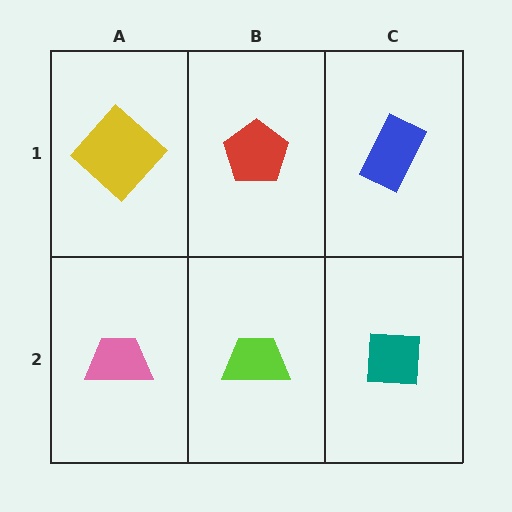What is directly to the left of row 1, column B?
A yellow diamond.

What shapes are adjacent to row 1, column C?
A teal square (row 2, column C), a red pentagon (row 1, column B).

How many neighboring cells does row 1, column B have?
3.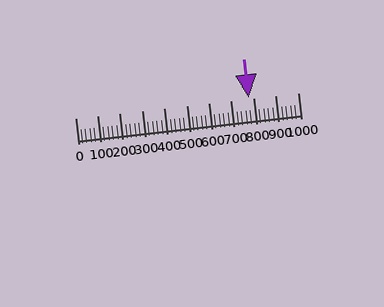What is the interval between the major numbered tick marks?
The major tick marks are spaced 100 units apart.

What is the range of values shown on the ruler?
The ruler shows values from 0 to 1000.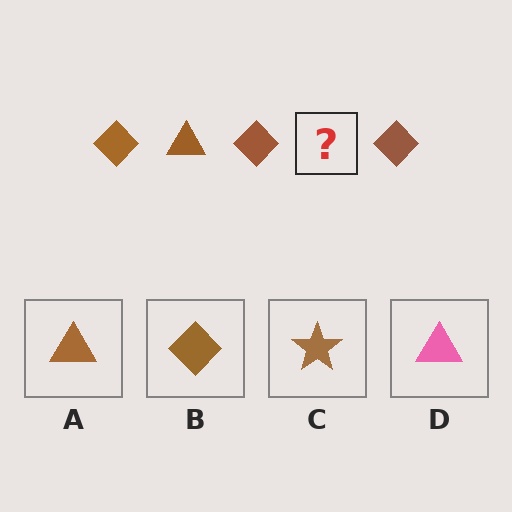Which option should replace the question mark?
Option A.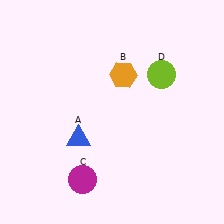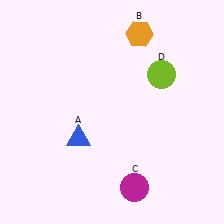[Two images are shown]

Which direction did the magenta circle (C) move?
The magenta circle (C) moved right.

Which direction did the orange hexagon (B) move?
The orange hexagon (B) moved up.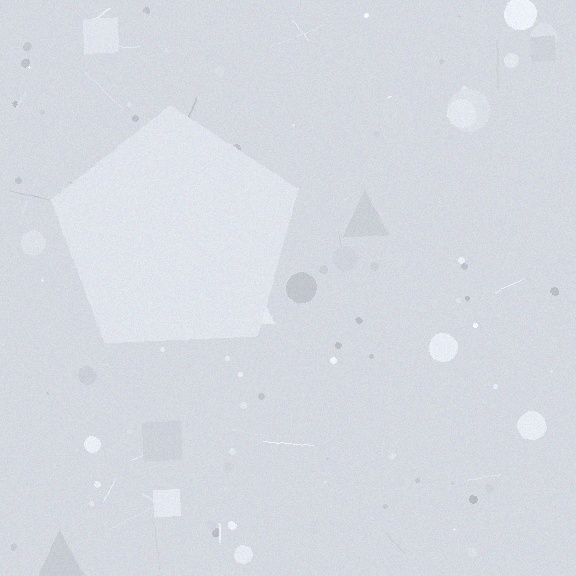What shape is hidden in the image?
A pentagon is hidden in the image.